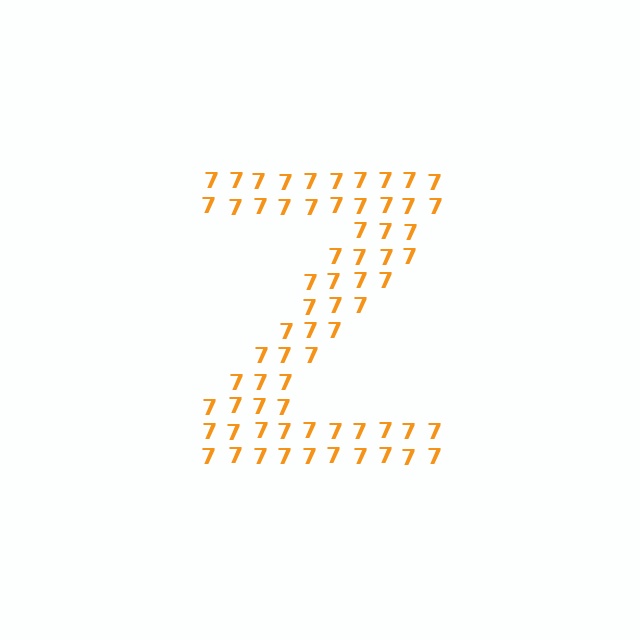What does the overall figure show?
The overall figure shows the letter Z.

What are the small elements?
The small elements are digit 7's.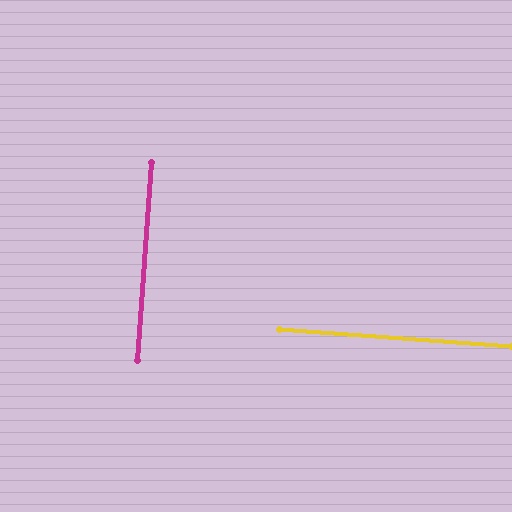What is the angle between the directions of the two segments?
Approximately 90 degrees.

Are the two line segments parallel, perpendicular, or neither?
Perpendicular — they meet at approximately 90°.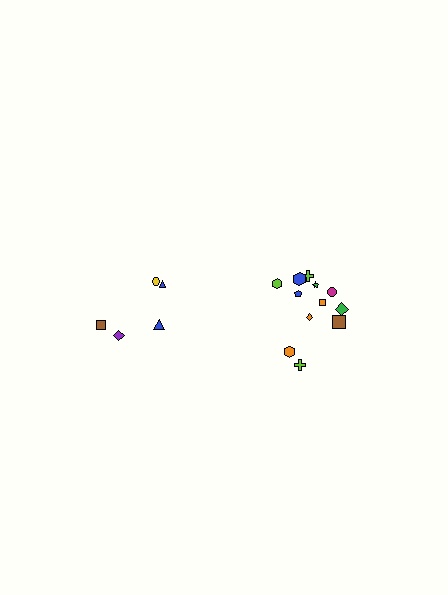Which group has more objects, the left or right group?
The right group.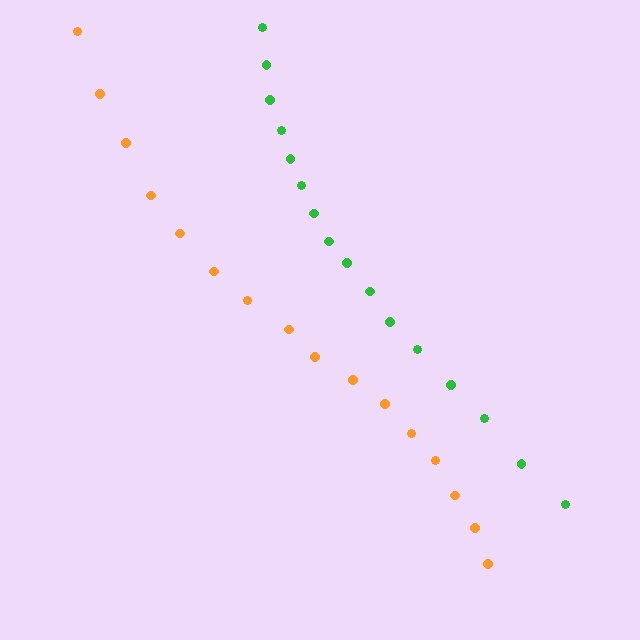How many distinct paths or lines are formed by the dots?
There are 2 distinct paths.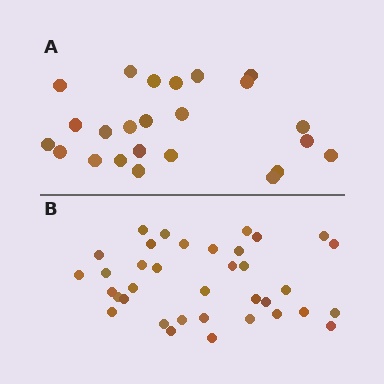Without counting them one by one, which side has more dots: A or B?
Region B (the bottom region) has more dots.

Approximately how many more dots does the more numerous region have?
Region B has roughly 12 or so more dots than region A.